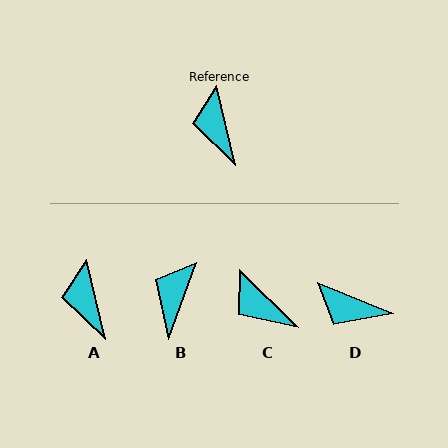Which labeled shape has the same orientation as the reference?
A.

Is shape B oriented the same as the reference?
No, it is off by about 34 degrees.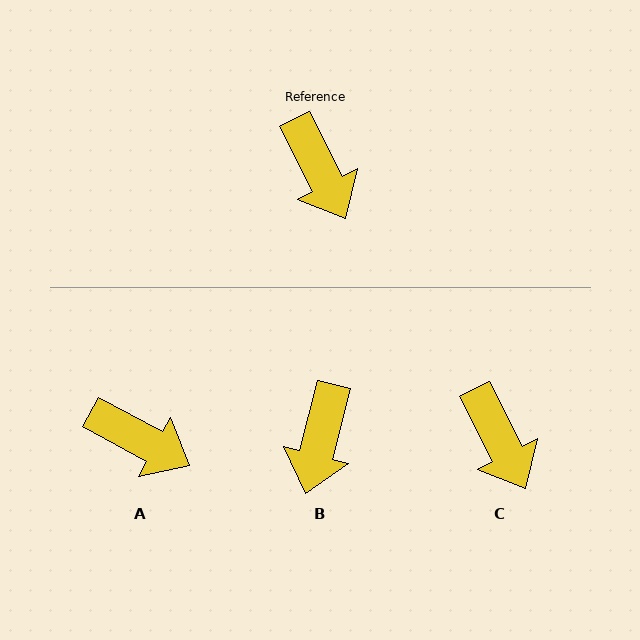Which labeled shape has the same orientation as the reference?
C.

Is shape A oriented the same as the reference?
No, it is off by about 35 degrees.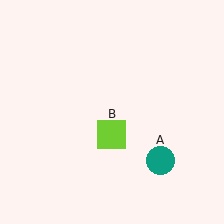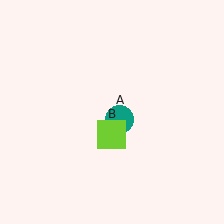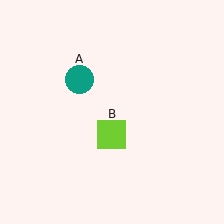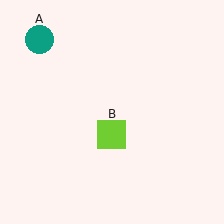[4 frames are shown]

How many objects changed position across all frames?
1 object changed position: teal circle (object A).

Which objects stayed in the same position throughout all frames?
Lime square (object B) remained stationary.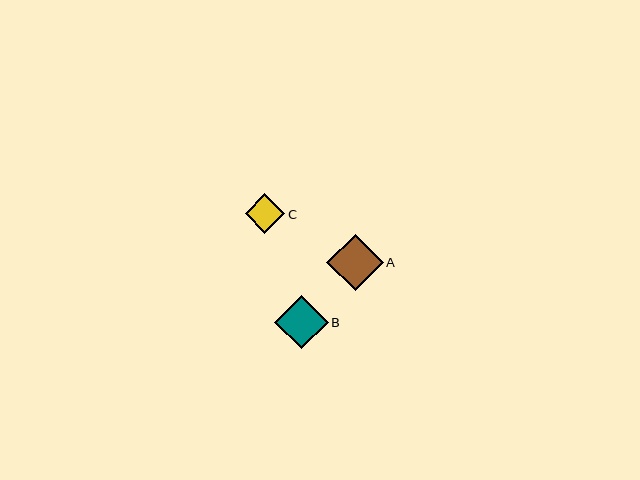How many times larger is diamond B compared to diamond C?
Diamond B is approximately 1.3 times the size of diamond C.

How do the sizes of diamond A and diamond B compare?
Diamond A and diamond B are approximately the same size.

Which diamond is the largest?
Diamond A is the largest with a size of approximately 56 pixels.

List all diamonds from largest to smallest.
From largest to smallest: A, B, C.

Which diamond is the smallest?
Diamond C is the smallest with a size of approximately 40 pixels.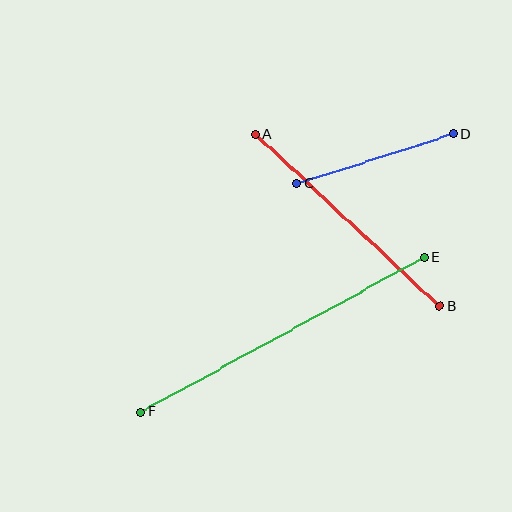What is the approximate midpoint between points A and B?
The midpoint is at approximately (348, 220) pixels.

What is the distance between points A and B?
The distance is approximately 252 pixels.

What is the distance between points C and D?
The distance is approximately 164 pixels.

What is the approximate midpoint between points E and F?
The midpoint is at approximately (283, 334) pixels.